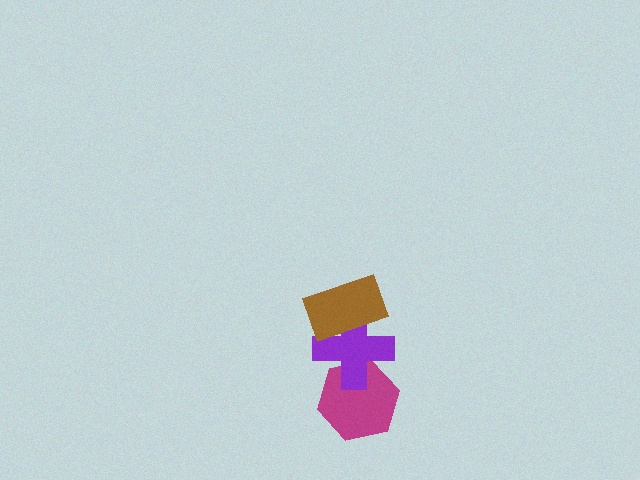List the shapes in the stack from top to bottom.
From top to bottom: the brown rectangle, the purple cross, the magenta hexagon.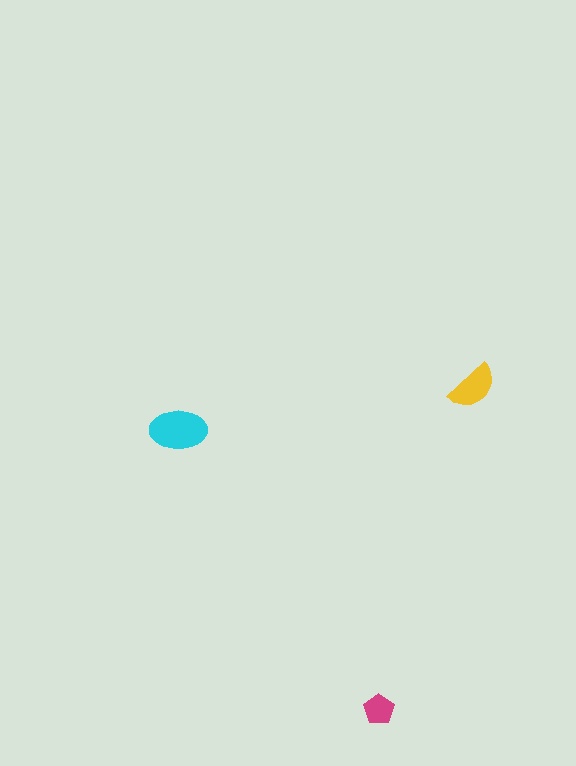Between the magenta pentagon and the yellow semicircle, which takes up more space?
The yellow semicircle.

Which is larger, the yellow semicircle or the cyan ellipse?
The cyan ellipse.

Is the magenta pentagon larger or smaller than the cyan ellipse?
Smaller.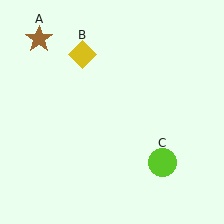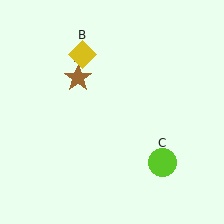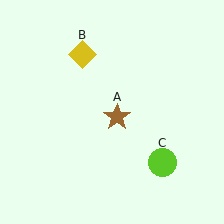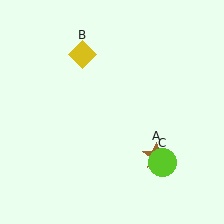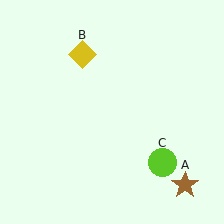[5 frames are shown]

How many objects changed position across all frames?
1 object changed position: brown star (object A).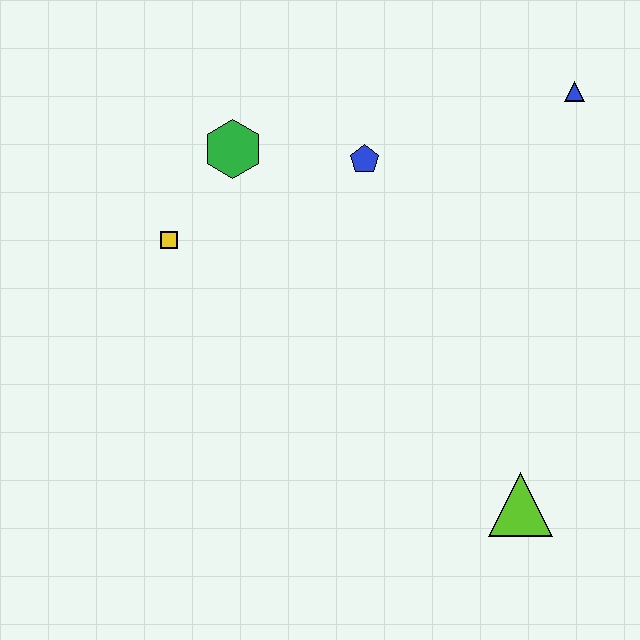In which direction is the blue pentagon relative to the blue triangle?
The blue pentagon is to the left of the blue triangle.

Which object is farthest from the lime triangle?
The green hexagon is farthest from the lime triangle.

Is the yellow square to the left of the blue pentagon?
Yes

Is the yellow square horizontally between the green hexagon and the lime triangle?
No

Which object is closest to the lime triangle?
The blue pentagon is closest to the lime triangle.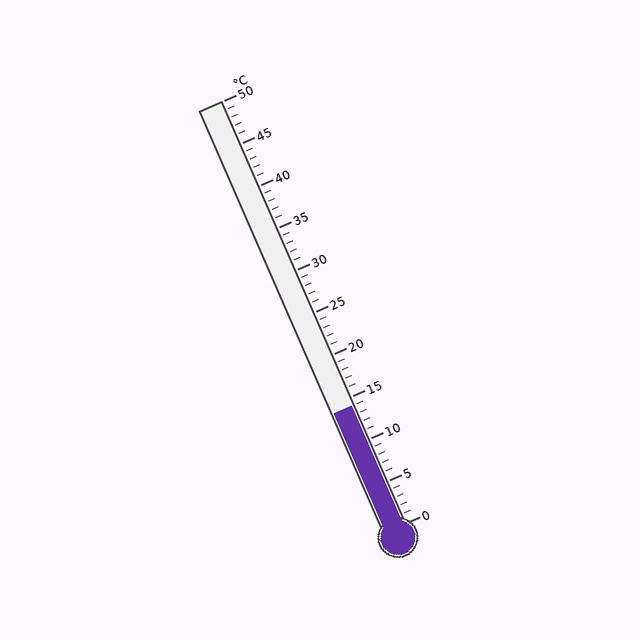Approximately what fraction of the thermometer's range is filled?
The thermometer is filled to approximately 30% of its range.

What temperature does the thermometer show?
The thermometer shows approximately 14°C.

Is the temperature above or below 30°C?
The temperature is below 30°C.